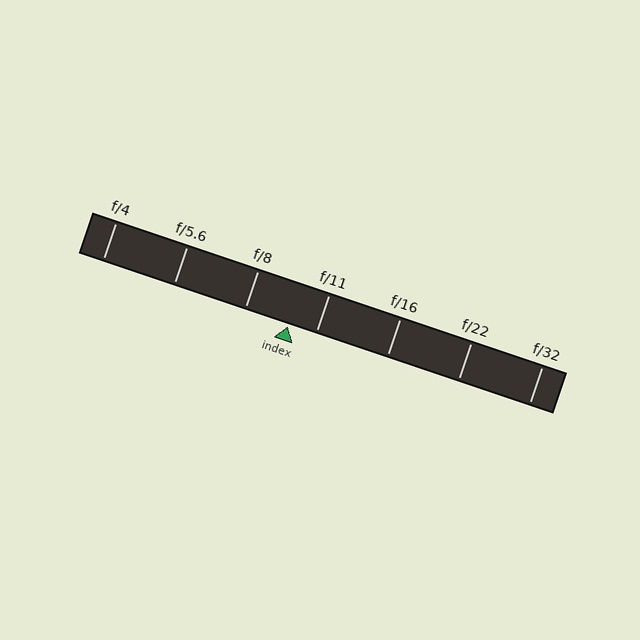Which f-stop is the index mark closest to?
The index mark is closest to f/11.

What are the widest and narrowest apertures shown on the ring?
The widest aperture shown is f/4 and the narrowest is f/32.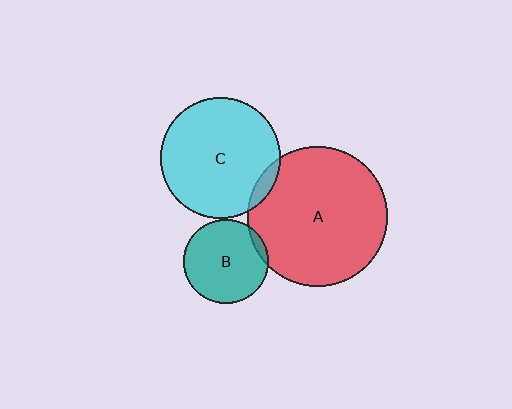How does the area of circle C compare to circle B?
Approximately 2.0 times.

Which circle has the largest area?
Circle A (red).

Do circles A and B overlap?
Yes.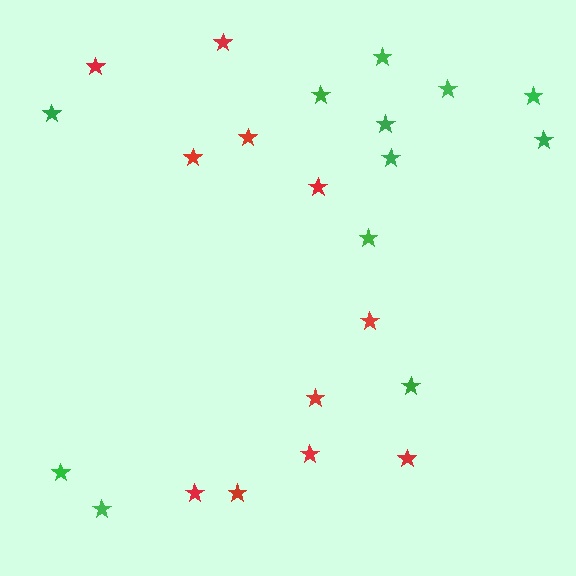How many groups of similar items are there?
There are 2 groups: one group of green stars (12) and one group of red stars (11).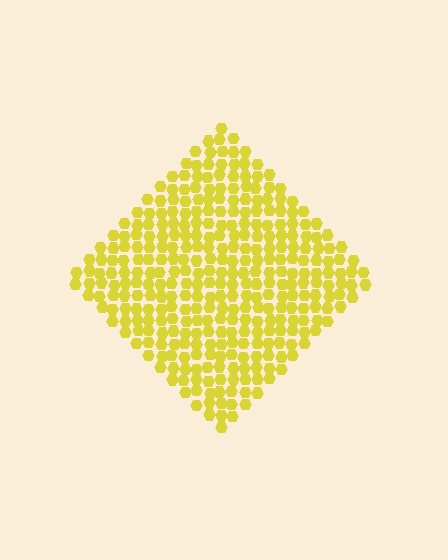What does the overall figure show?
The overall figure shows a diamond.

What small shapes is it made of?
It is made of small hexagons.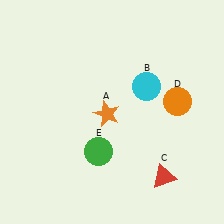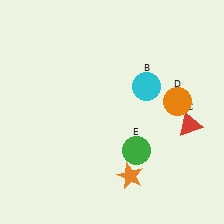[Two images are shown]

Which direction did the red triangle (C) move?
The red triangle (C) moved up.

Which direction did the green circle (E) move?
The green circle (E) moved right.